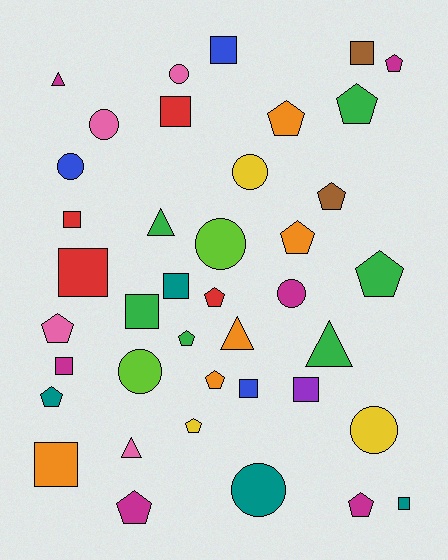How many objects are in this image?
There are 40 objects.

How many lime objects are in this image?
There are 2 lime objects.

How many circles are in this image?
There are 9 circles.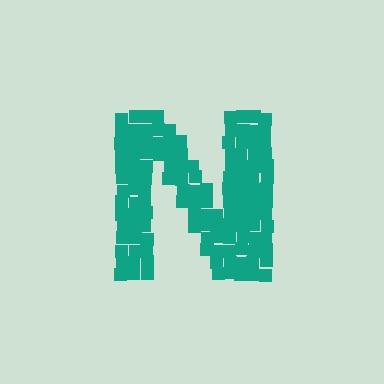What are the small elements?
The small elements are squares.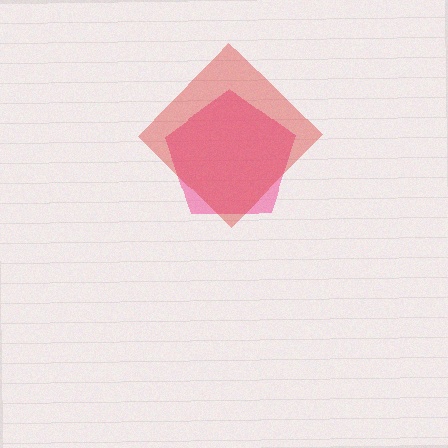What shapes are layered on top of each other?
The layered shapes are: a pink pentagon, a red diamond.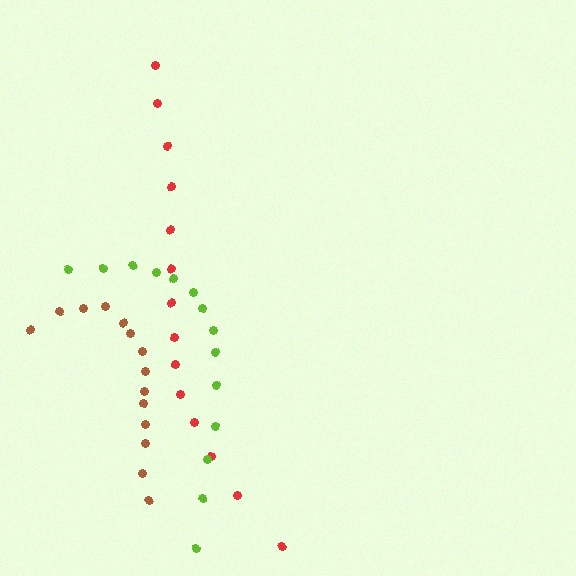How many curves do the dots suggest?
There are 3 distinct paths.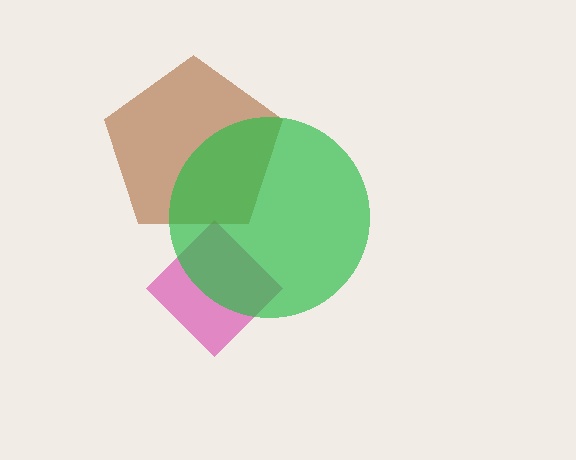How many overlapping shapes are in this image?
There are 3 overlapping shapes in the image.